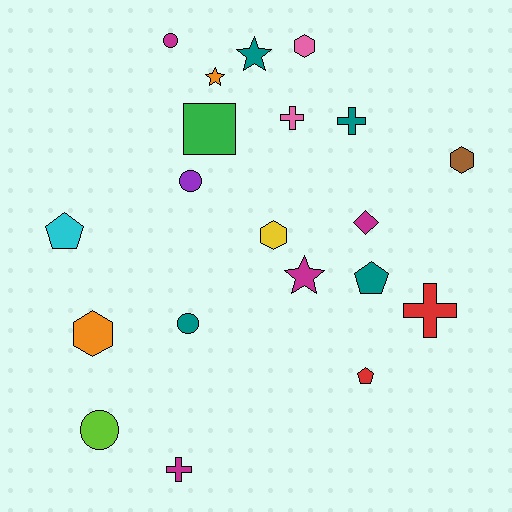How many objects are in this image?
There are 20 objects.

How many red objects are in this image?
There are 2 red objects.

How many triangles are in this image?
There are no triangles.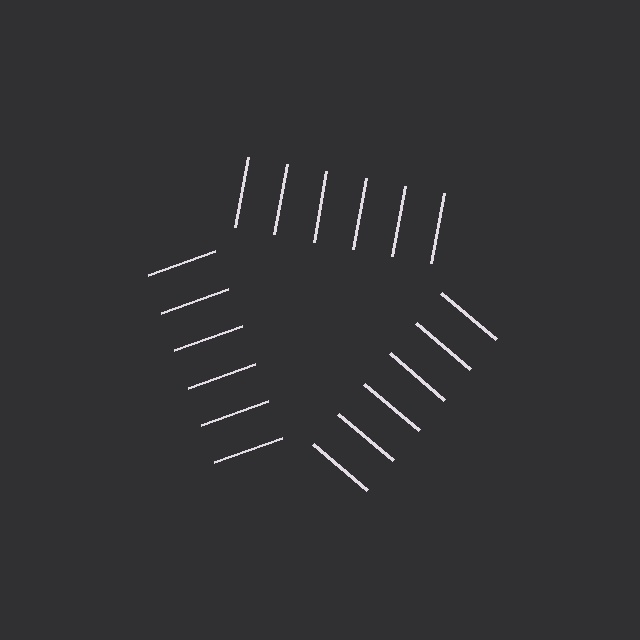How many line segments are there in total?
18 — 6 along each of the 3 edges.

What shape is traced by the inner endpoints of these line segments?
An illusory triangle — the line segments terminate on its edges but no continuous stroke is drawn.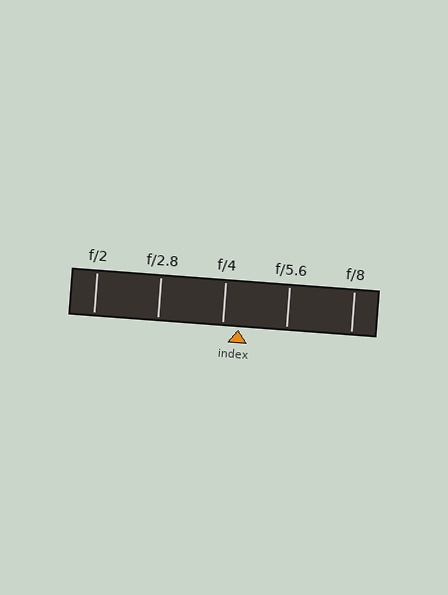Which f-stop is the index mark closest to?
The index mark is closest to f/4.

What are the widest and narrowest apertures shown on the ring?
The widest aperture shown is f/2 and the narrowest is f/8.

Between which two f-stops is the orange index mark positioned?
The index mark is between f/4 and f/5.6.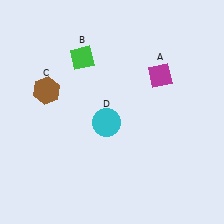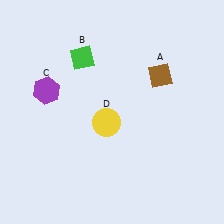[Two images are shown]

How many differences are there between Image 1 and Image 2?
There are 3 differences between the two images.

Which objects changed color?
A changed from magenta to brown. C changed from brown to purple. D changed from cyan to yellow.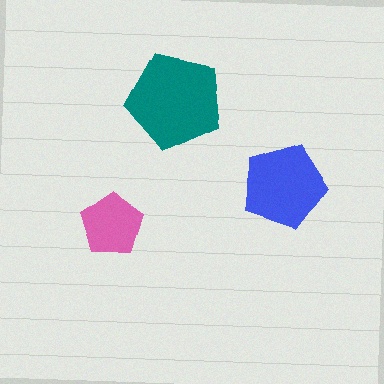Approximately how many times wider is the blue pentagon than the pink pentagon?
About 1.5 times wider.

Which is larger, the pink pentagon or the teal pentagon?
The teal one.